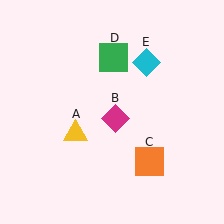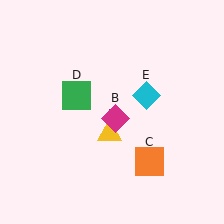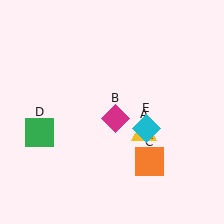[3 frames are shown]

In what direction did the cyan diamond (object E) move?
The cyan diamond (object E) moved down.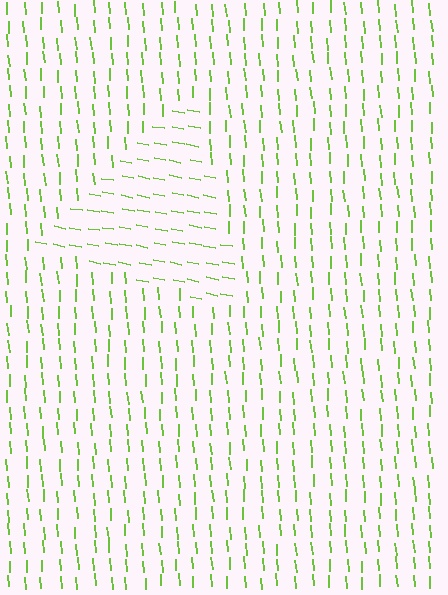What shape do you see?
I see a triangle.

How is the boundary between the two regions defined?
The boundary is defined purely by a change in line orientation (approximately 75 degrees difference). All lines are the same color and thickness.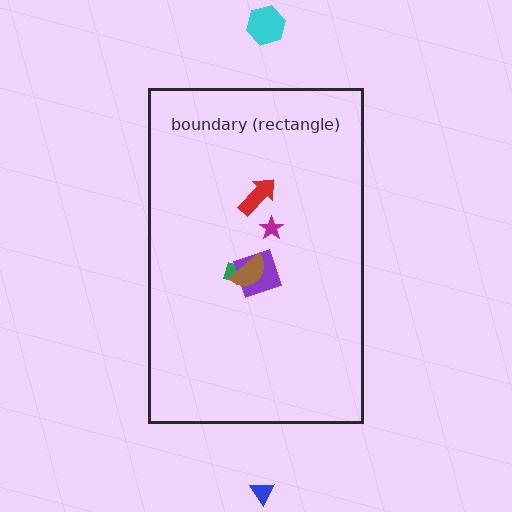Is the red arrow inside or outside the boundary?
Inside.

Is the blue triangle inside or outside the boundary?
Outside.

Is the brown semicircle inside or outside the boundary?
Inside.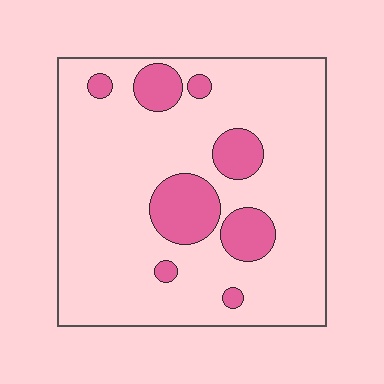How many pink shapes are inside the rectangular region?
8.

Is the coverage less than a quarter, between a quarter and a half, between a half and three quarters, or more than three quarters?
Less than a quarter.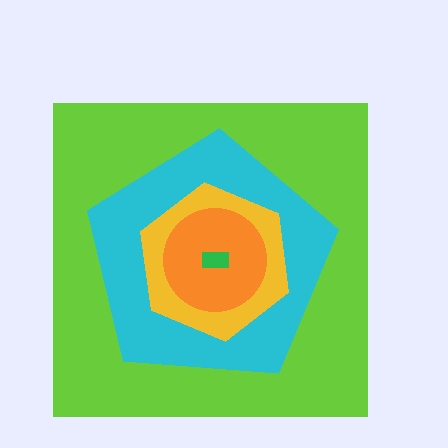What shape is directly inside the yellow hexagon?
The orange circle.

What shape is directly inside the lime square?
The cyan pentagon.